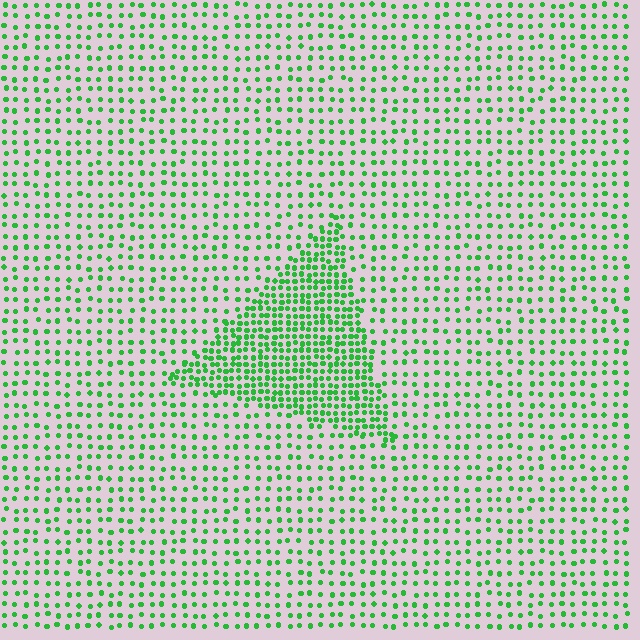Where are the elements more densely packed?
The elements are more densely packed inside the triangle boundary.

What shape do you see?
I see a triangle.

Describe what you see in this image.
The image contains small green elements arranged at two different densities. A triangle-shaped region is visible where the elements are more densely packed than the surrounding area.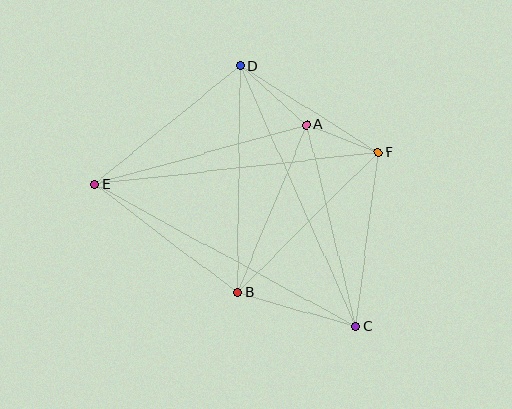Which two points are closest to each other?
Points A and F are closest to each other.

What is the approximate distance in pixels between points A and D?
The distance between A and D is approximately 89 pixels.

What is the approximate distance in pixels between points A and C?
The distance between A and C is approximately 208 pixels.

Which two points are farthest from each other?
Points C and E are farthest from each other.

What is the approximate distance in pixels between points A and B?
The distance between A and B is approximately 181 pixels.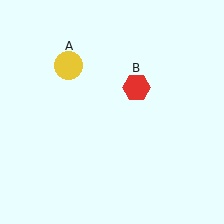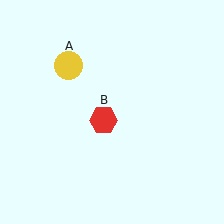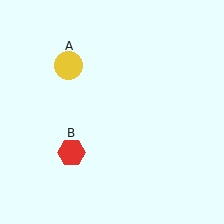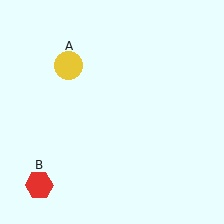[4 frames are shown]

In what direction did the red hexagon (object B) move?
The red hexagon (object B) moved down and to the left.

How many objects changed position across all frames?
1 object changed position: red hexagon (object B).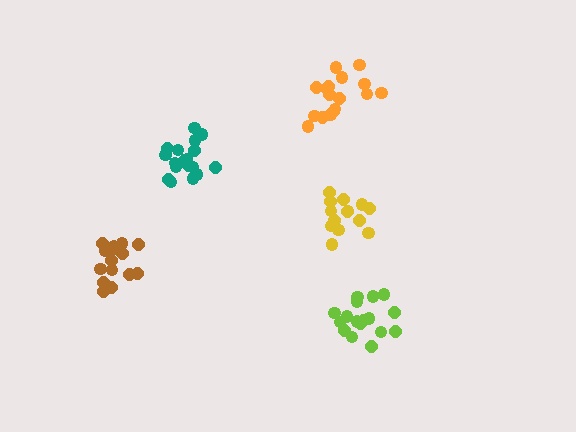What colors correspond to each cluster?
The clusters are colored: teal, brown, orange, yellow, lime.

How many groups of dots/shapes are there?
There are 5 groups.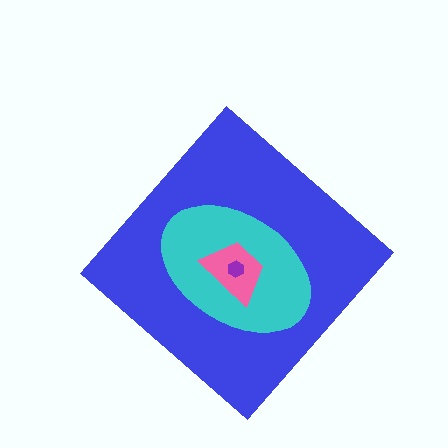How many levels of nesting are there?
4.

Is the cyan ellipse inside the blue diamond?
Yes.